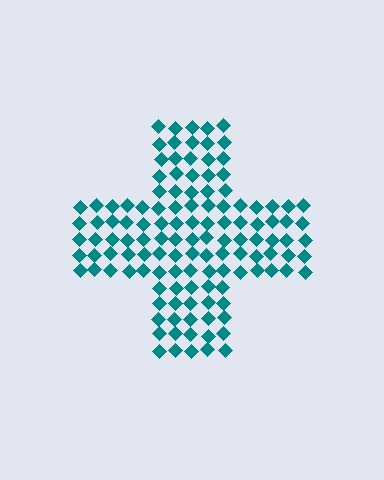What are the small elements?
The small elements are diamonds.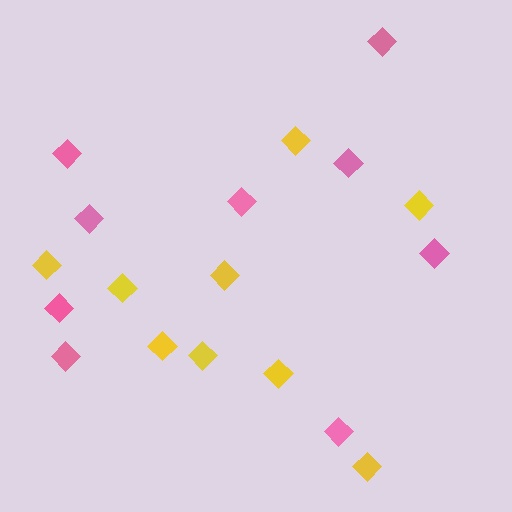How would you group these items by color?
There are 2 groups: one group of pink diamonds (9) and one group of yellow diamonds (9).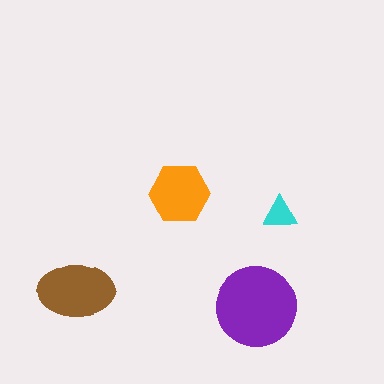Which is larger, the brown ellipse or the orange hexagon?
The brown ellipse.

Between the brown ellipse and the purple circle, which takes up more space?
The purple circle.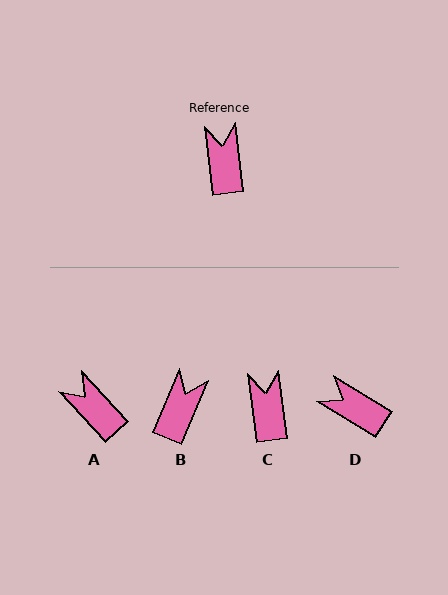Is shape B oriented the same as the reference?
No, it is off by about 29 degrees.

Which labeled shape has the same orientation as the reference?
C.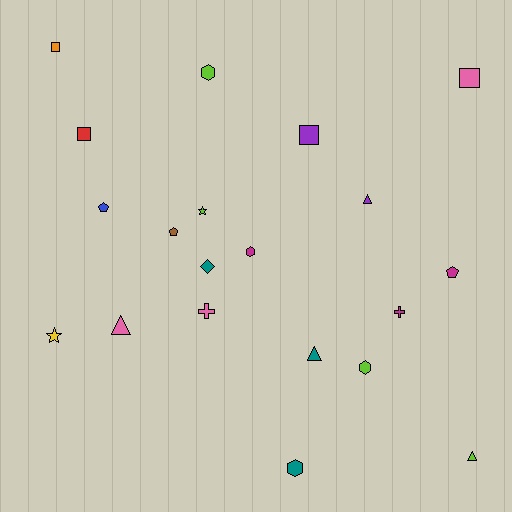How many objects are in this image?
There are 20 objects.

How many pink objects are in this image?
There are 3 pink objects.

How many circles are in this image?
There are no circles.